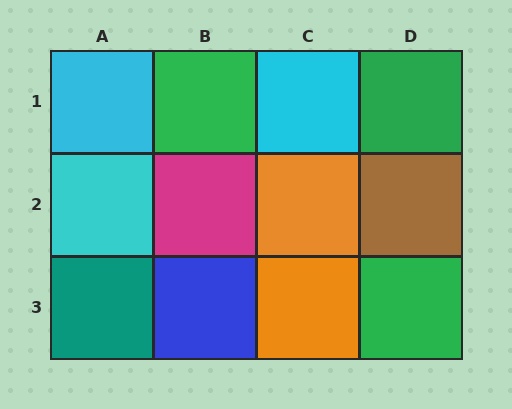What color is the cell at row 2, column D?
Brown.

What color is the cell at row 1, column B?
Green.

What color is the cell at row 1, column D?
Green.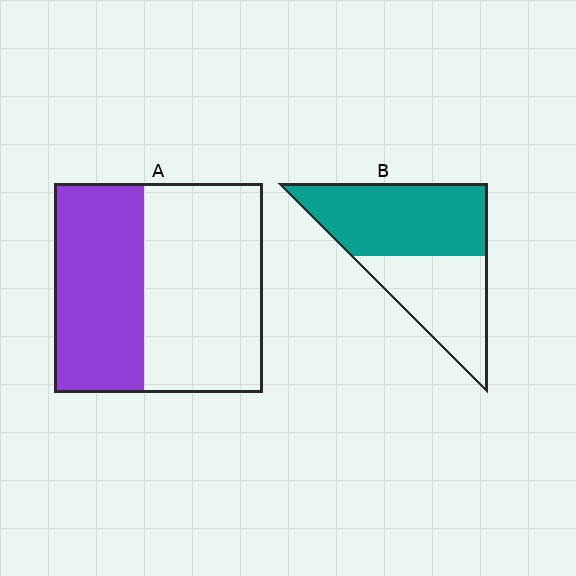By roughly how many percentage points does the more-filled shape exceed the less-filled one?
By roughly 15 percentage points (B over A).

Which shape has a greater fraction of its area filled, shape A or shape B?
Shape B.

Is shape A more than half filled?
No.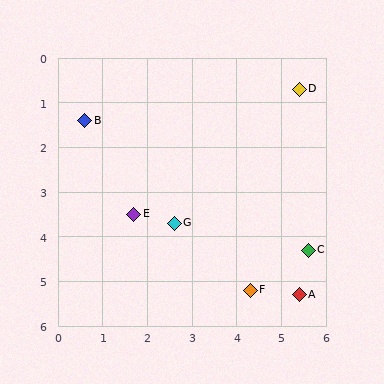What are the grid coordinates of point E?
Point E is at approximately (1.7, 3.5).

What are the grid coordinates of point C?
Point C is at approximately (5.6, 4.3).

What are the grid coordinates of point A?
Point A is at approximately (5.4, 5.3).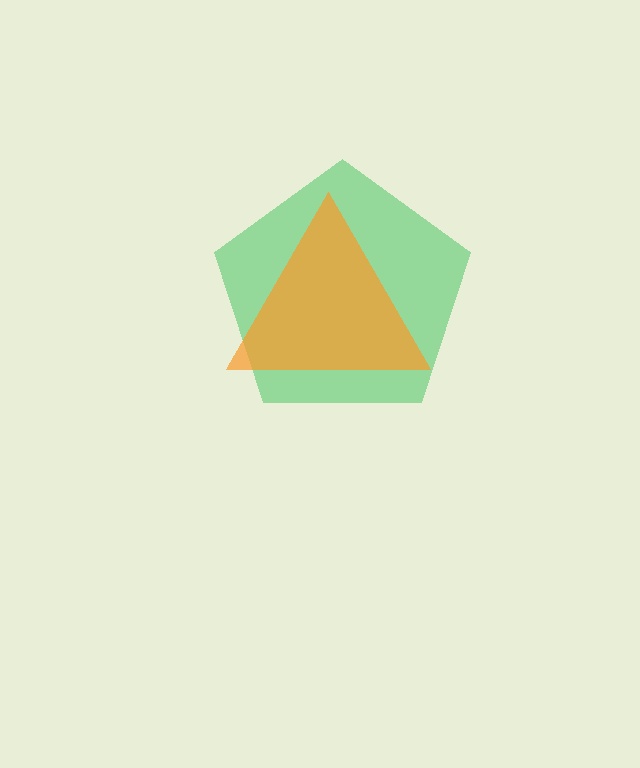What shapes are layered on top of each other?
The layered shapes are: a green pentagon, an orange triangle.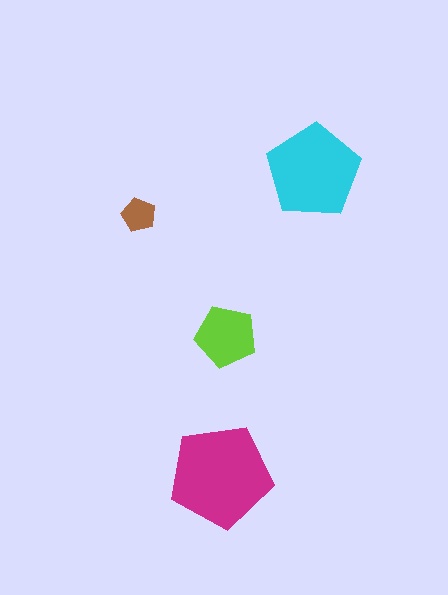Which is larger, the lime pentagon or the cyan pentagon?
The cyan one.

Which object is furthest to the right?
The cyan pentagon is rightmost.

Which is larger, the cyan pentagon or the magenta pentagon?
The magenta one.